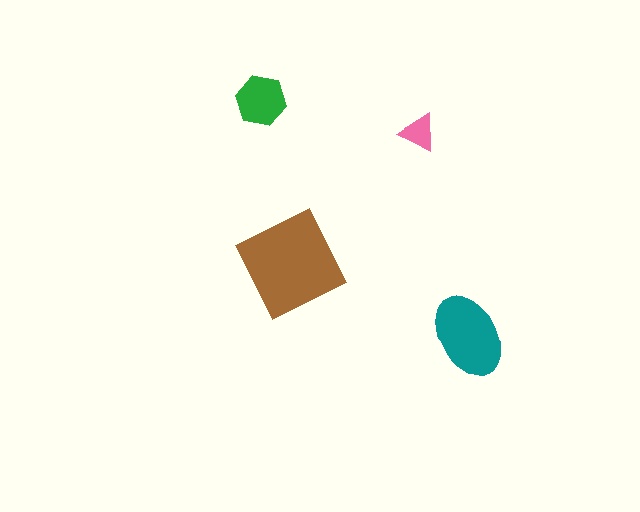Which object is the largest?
The brown square.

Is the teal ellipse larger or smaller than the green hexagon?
Larger.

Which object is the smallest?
The pink triangle.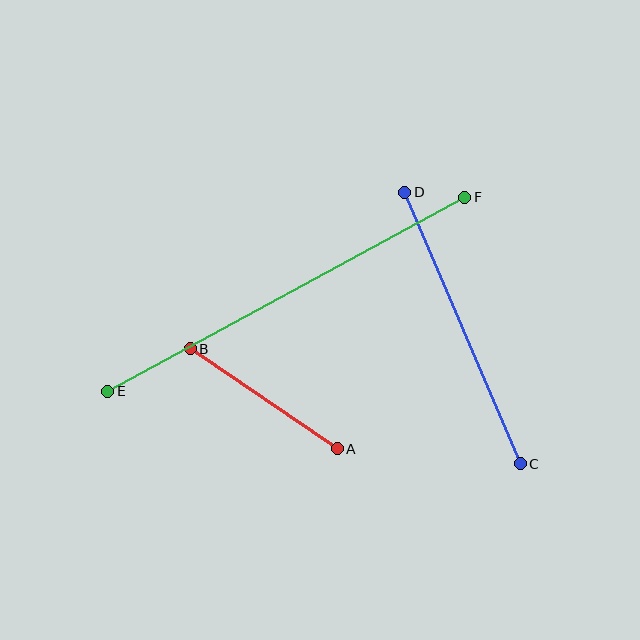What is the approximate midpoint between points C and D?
The midpoint is at approximately (462, 328) pixels.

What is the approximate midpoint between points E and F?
The midpoint is at approximately (286, 294) pixels.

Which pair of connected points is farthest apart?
Points E and F are farthest apart.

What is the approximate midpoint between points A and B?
The midpoint is at approximately (264, 399) pixels.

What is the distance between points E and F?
The distance is approximately 407 pixels.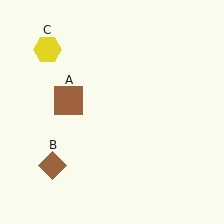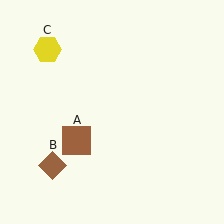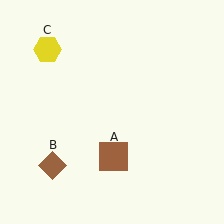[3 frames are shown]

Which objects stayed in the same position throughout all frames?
Brown diamond (object B) and yellow hexagon (object C) remained stationary.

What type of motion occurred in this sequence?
The brown square (object A) rotated counterclockwise around the center of the scene.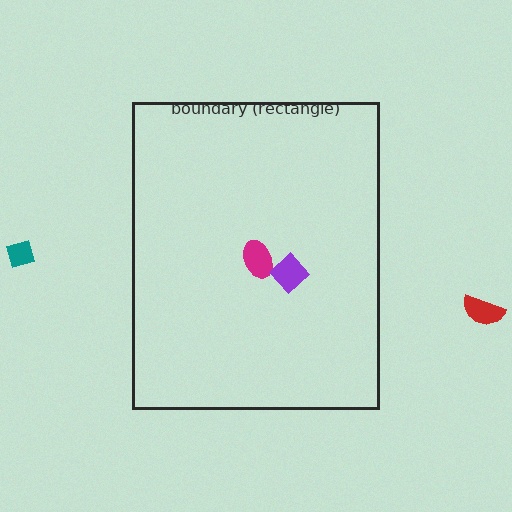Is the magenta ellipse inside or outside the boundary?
Inside.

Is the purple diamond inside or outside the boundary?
Inside.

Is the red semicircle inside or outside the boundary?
Outside.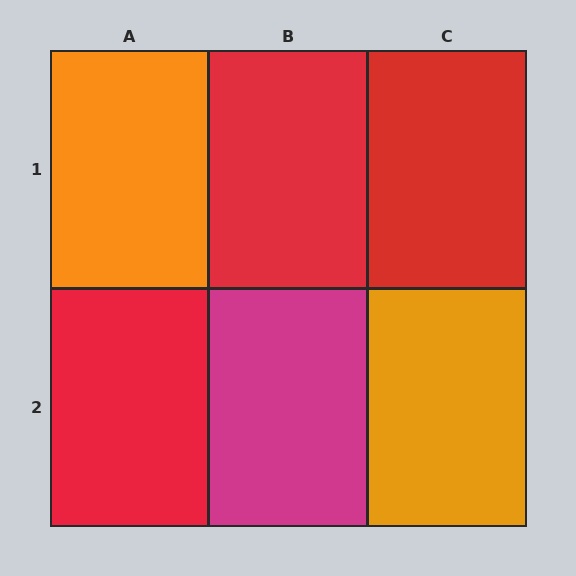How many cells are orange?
2 cells are orange.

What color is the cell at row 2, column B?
Magenta.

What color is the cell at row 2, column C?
Orange.